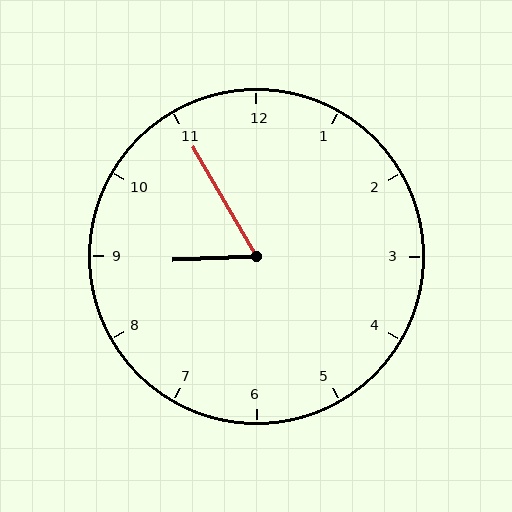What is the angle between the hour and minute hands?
Approximately 62 degrees.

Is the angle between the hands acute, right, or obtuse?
It is acute.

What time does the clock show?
8:55.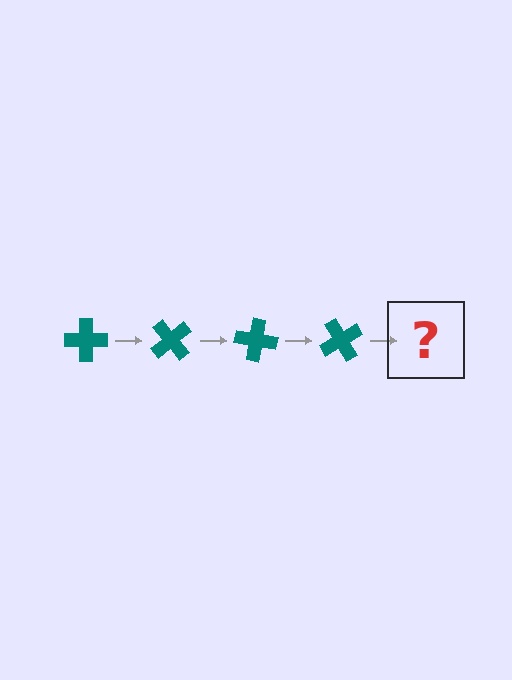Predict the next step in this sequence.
The next step is a teal cross rotated 200 degrees.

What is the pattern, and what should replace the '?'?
The pattern is that the cross rotates 50 degrees each step. The '?' should be a teal cross rotated 200 degrees.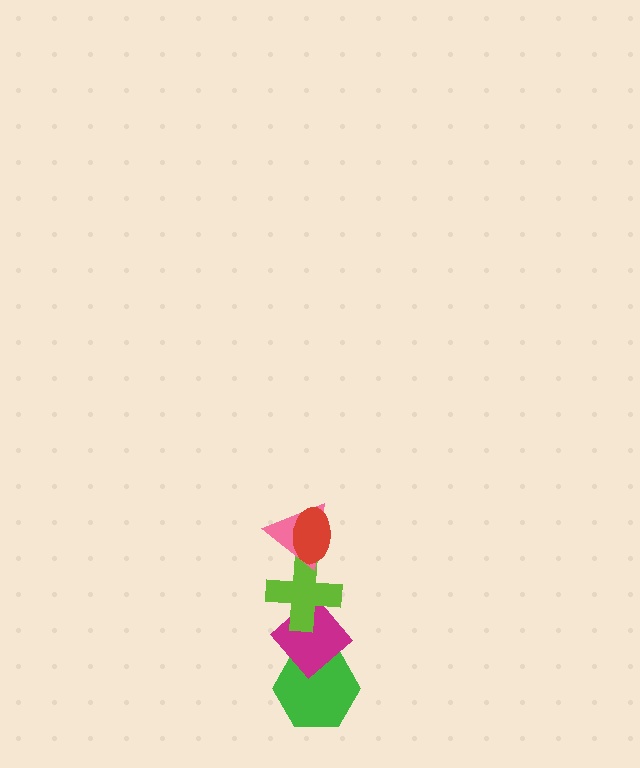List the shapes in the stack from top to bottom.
From top to bottom: the red ellipse, the pink triangle, the lime cross, the magenta diamond, the green hexagon.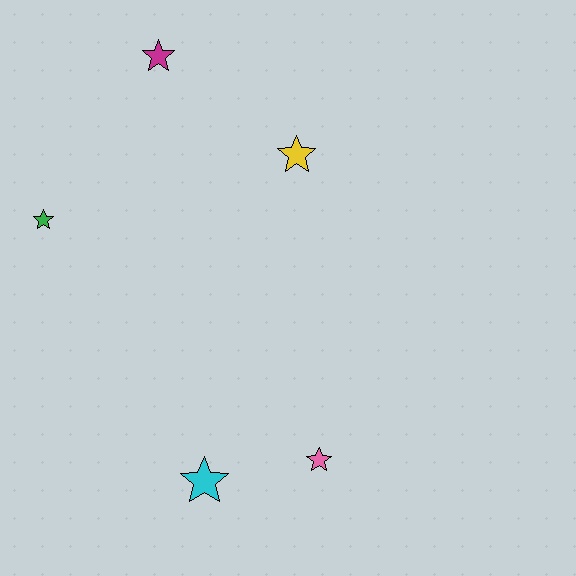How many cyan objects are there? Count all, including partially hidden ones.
There is 1 cyan object.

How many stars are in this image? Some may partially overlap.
There are 5 stars.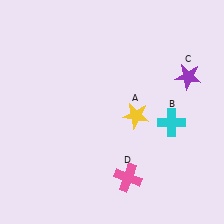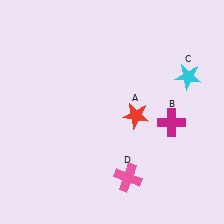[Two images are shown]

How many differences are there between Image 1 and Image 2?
There are 3 differences between the two images.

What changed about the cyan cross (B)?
In Image 1, B is cyan. In Image 2, it changed to magenta.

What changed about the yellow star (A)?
In Image 1, A is yellow. In Image 2, it changed to red.